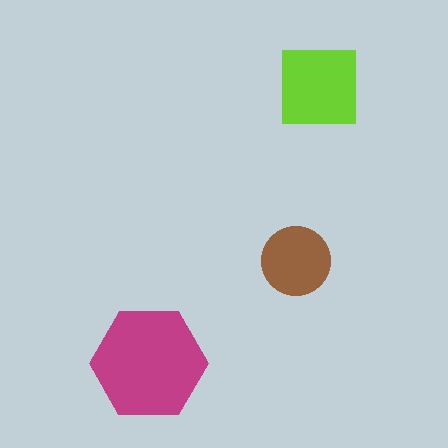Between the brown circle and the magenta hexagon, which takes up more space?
The magenta hexagon.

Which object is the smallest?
The brown circle.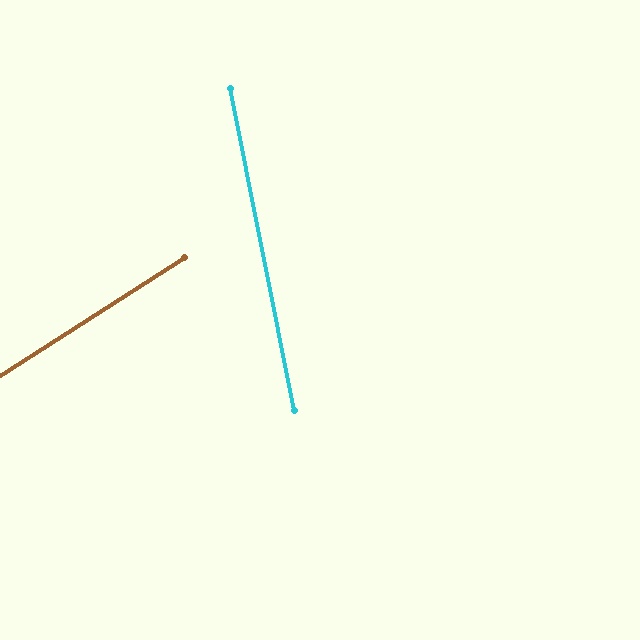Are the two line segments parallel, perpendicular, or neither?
Neither parallel nor perpendicular — they differ by about 69°.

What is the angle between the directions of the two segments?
Approximately 69 degrees.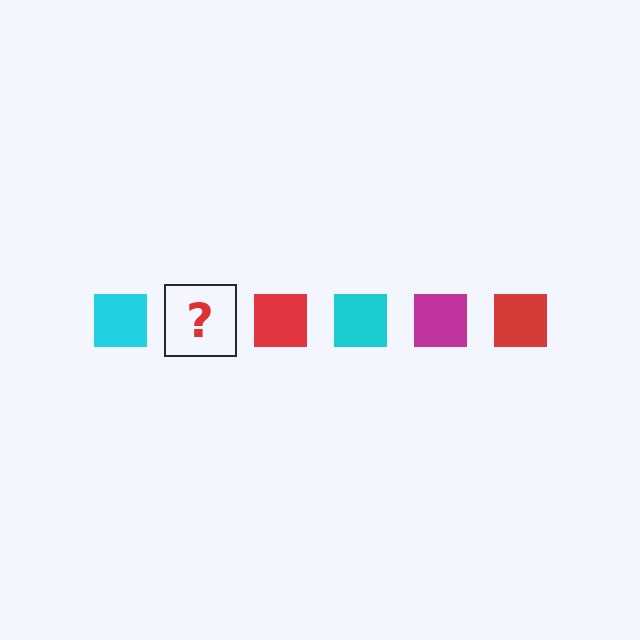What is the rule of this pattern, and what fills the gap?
The rule is that the pattern cycles through cyan, magenta, red squares. The gap should be filled with a magenta square.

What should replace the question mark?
The question mark should be replaced with a magenta square.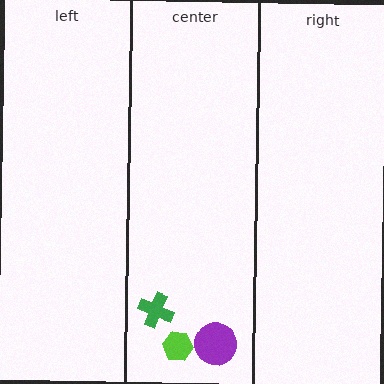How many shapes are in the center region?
3.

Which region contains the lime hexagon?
The center region.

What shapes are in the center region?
The lime hexagon, the purple circle, the green cross.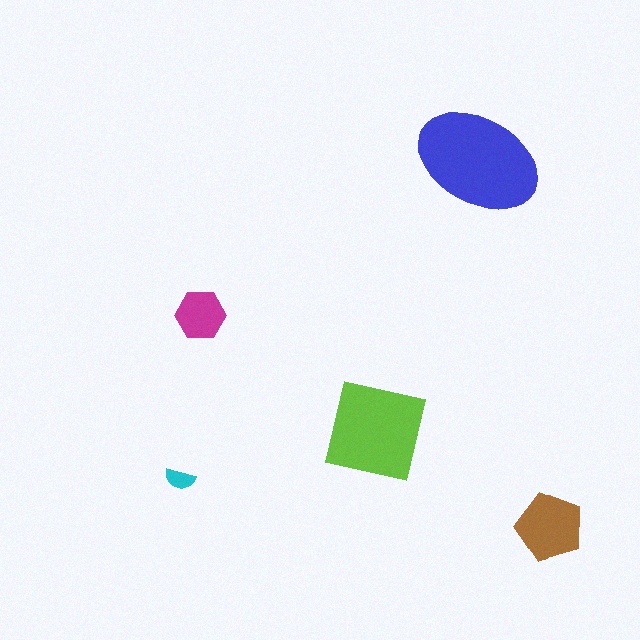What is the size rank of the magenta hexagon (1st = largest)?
4th.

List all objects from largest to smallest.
The blue ellipse, the lime square, the brown pentagon, the magenta hexagon, the cyan semicircle.